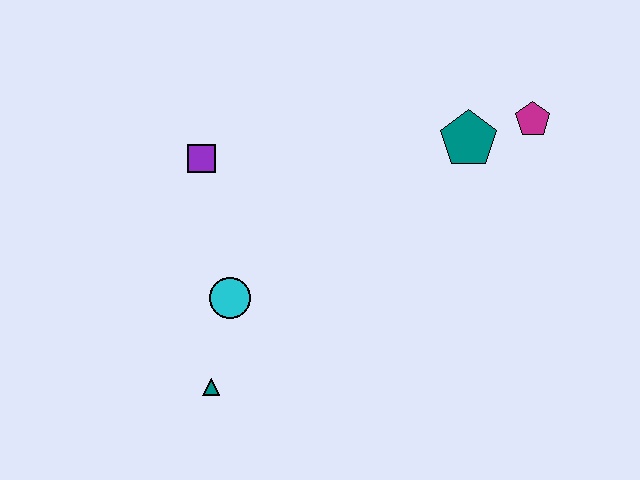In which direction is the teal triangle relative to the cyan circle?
The teal triangle is below the cyan circle.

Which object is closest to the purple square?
The cyan circle is closest to the purple square.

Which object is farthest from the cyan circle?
The magenta pentagon is farthest from the cyan circle.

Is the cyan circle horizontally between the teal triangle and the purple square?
No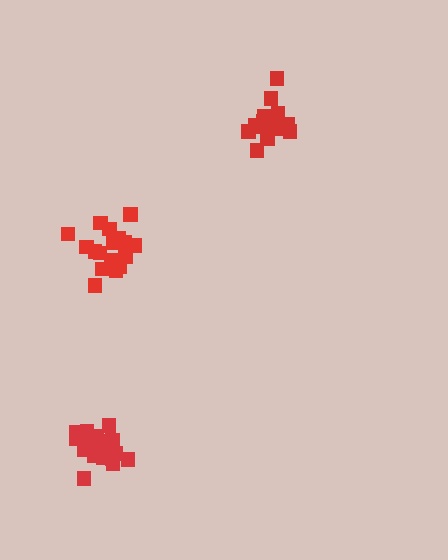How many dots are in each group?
Group 1: 20 dots, Group 2: 16 dots, Group 3: 19 dots (55 total).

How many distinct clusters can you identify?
There are 3 distinct clusters.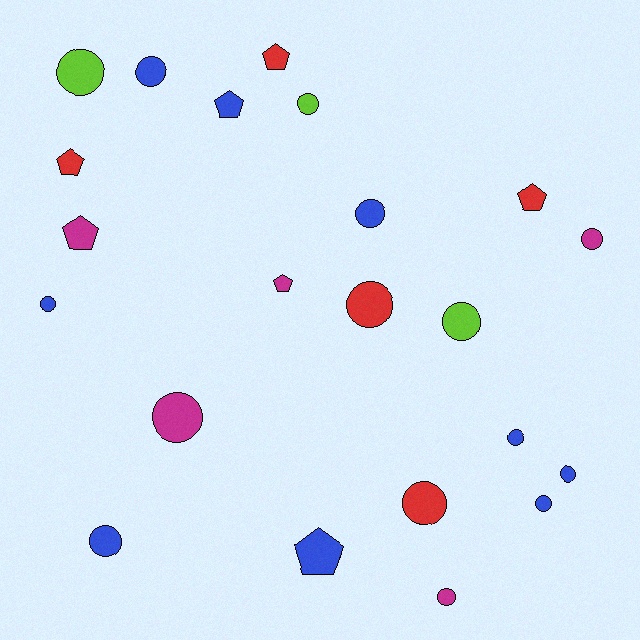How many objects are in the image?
There are 22 objects.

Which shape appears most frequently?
Circle, with 15 objects.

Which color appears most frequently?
Blue, with 9 objects.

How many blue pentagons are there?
There are 2 blue pentagons.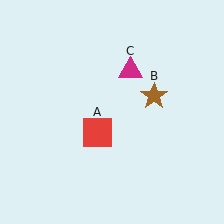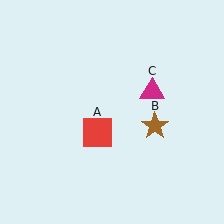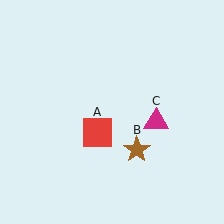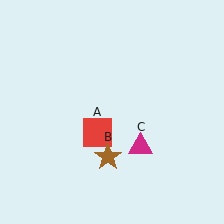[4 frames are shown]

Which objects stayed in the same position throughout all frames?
Red square (object A) remained stationary.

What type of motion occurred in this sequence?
The brown star (object B), magenta triangle (object C) rotated clockwise around the center of the scene.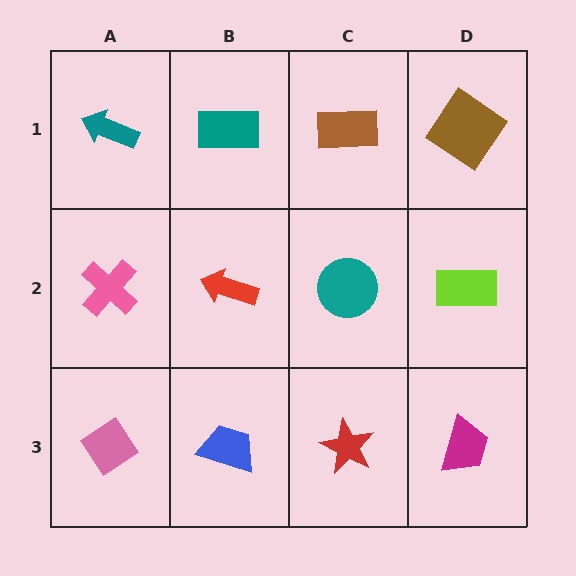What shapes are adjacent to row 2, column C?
A brown rectangle (row 1, column C), a red star (row 3, column C), a red arrow (row 2, column B), a lime rectangle (row 2, column D).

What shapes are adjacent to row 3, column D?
A lime rectangle (row 2, column D), a red star (row 3, column C).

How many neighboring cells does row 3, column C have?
3.